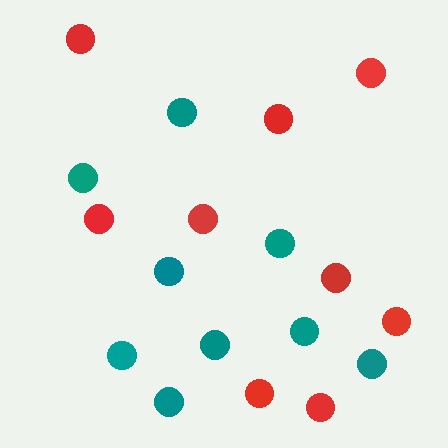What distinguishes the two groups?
There are 2 groups: one group of red circles (9) and one group of teal circles (9).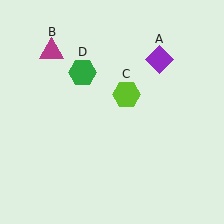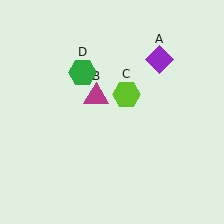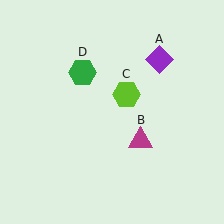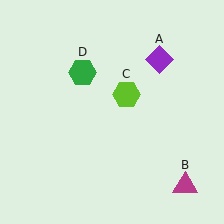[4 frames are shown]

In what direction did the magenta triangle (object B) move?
The magenta triangle (object B) moved down and to the right.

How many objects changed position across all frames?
1 object changed position: magenta triangle (object B).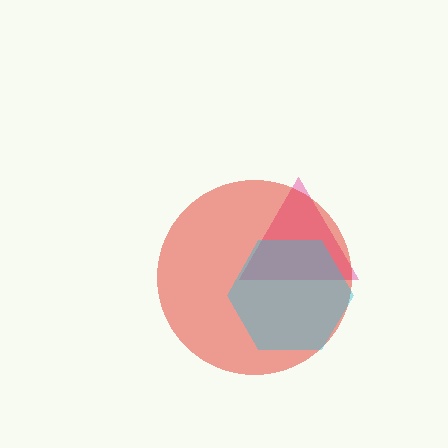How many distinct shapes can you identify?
There are 3 distinct shapes: a pink triangle, a red circle, a cyan hexagon.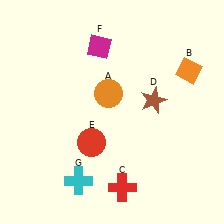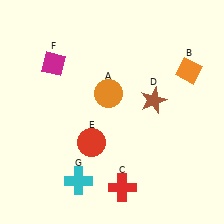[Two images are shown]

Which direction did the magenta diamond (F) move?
The magenta diamond (F) moved left.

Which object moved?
The magenta diamond (F) moved left.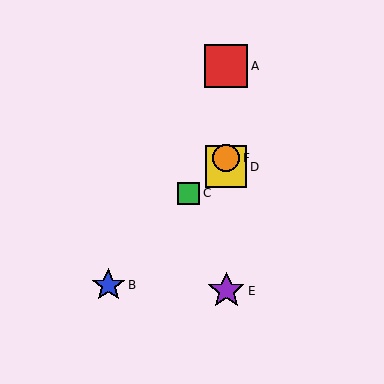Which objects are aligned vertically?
Objects A, D, E, F are aligned vertically.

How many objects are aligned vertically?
4 objects (A, D, E, F) are aligned vertically.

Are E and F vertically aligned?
Yes, both are at x≈226.